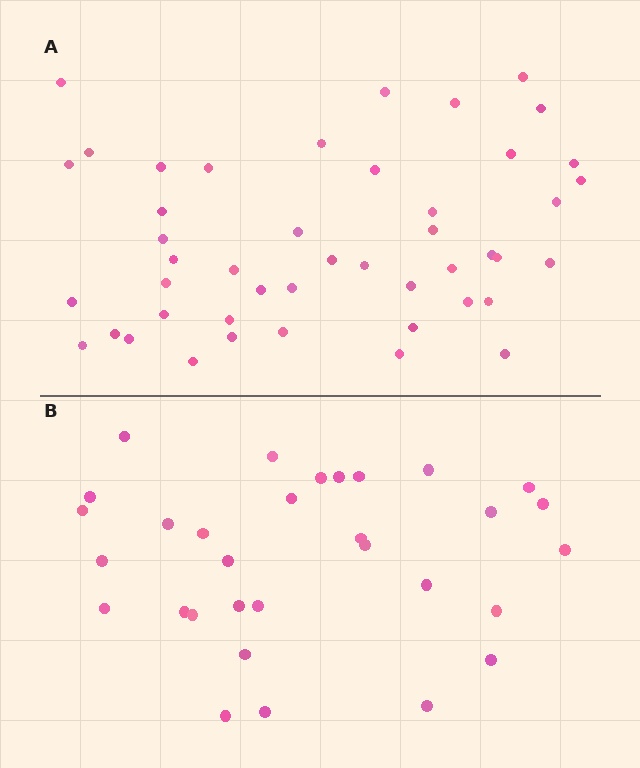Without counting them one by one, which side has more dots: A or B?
Region A (the top region) has more dots.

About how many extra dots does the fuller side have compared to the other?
Region A has approximately 15 more dots than region B.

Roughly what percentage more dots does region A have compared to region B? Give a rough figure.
About 50% more.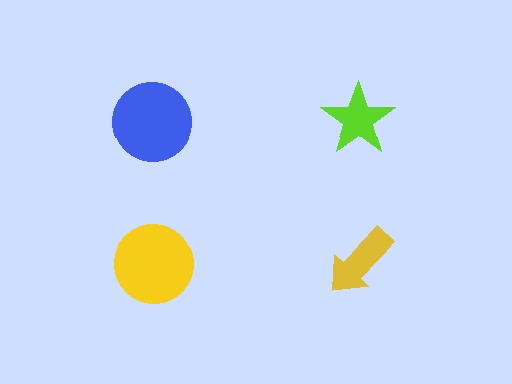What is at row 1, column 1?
A blue circle.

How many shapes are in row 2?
2 shapes.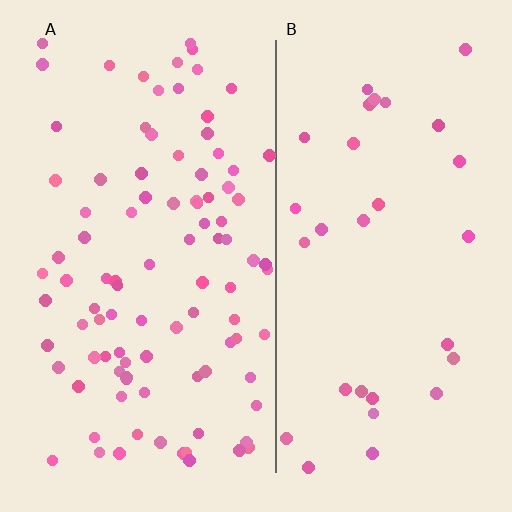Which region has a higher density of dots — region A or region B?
A (the left).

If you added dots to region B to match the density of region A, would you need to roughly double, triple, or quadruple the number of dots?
Approximately triple.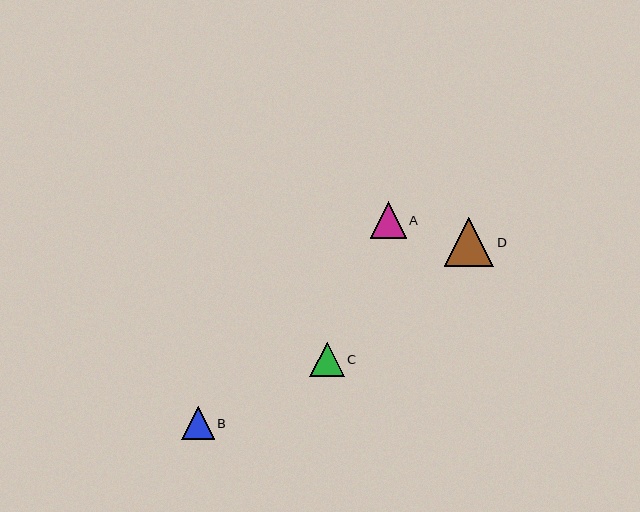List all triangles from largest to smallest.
From largest to smallest: D, A, C, B.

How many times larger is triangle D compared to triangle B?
Triangle D is approximately 1.5 times the size of triangle B.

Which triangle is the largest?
Triangle D is the largest with a size of approximately 49 pixels.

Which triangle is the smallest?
Triangle B is the smallest with a size of approximately 33 pixels.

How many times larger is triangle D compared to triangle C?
Triangle D is approximately 1.4 times the size of triangle C.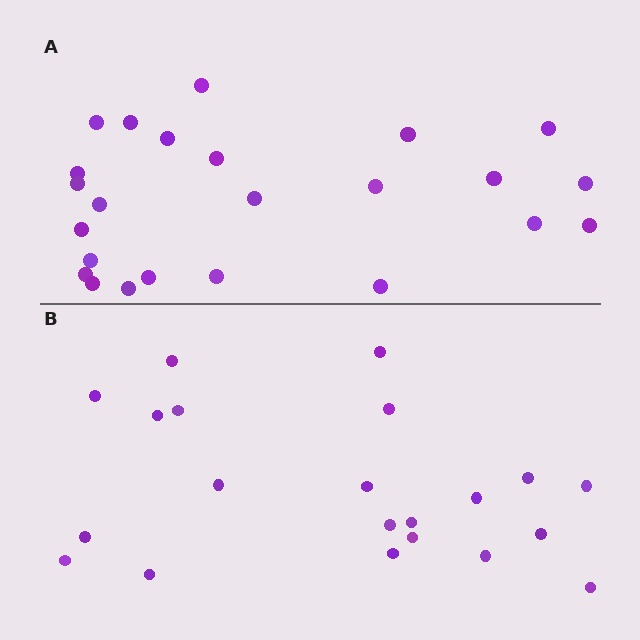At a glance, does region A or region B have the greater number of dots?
Region A (the top region) has more dots.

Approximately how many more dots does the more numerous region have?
Region A has just a few more — roughly 2 or 3 more dots than region B.